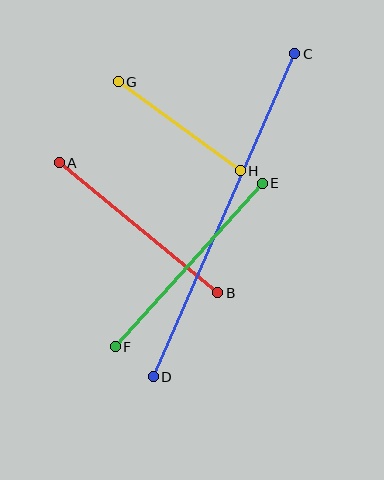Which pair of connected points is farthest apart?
Points C and D are farthest apart.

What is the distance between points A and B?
The distance is approximately 205 pixels.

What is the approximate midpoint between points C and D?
The midpoint is at approximately (224, 215) pixels.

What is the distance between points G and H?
The distance is approximately 151 pixels.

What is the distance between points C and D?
The distance is approximately 352 pixels.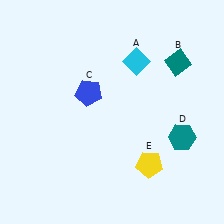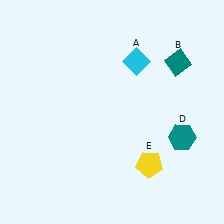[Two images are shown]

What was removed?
The blue pentagon (C) was removed in Image 2.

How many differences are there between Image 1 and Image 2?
There is 1 difference between the two images.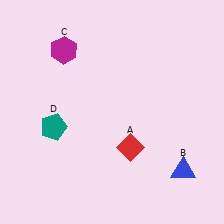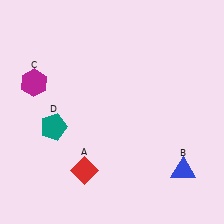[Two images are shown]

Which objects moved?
The objects that moved are: the red diamond (A), the magenta hexagon (C).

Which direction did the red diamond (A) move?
The red diamond (A) moved left.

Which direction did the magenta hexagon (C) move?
The magenta hexagon (C) moved down.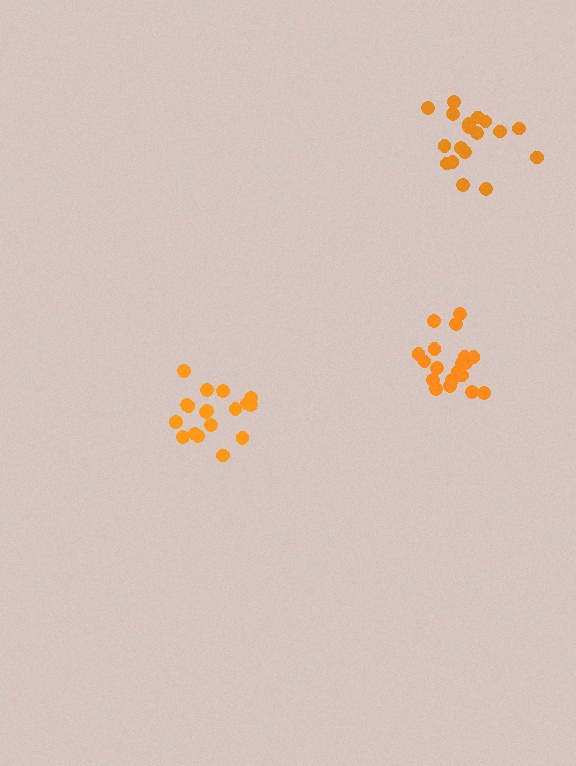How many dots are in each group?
Group 1: 19 dots, Group 2: 18 dots, Group 3: 18 dots (55 total).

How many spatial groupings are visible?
There are 3 spatial groupings.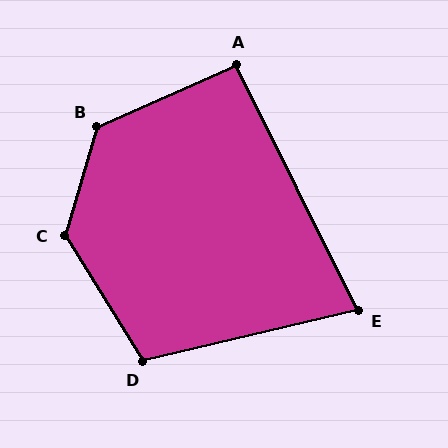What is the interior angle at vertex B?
Approximately 131 degrees (obtuse).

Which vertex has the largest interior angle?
C, at approximately 132 degrees.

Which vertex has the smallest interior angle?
E, at approximately 77 degrees.